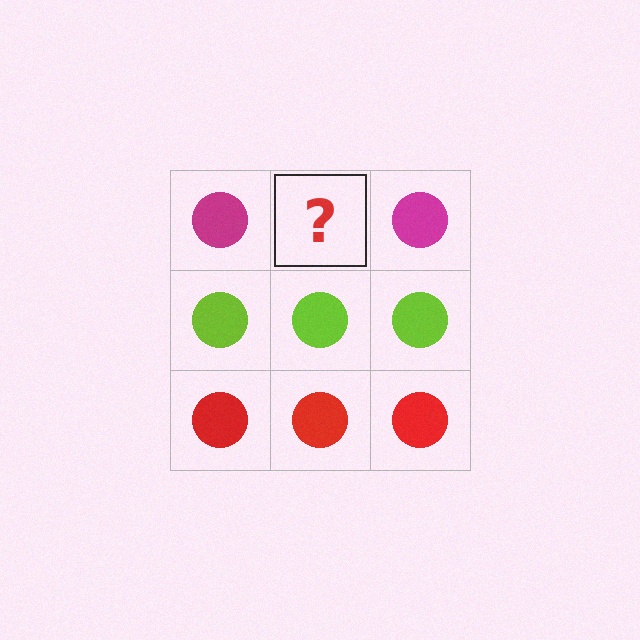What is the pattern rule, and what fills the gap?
The rule is that each row has a consistent color. The gap should be filled with a magenta circle.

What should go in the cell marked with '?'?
The missing cell should contain a magenta circle.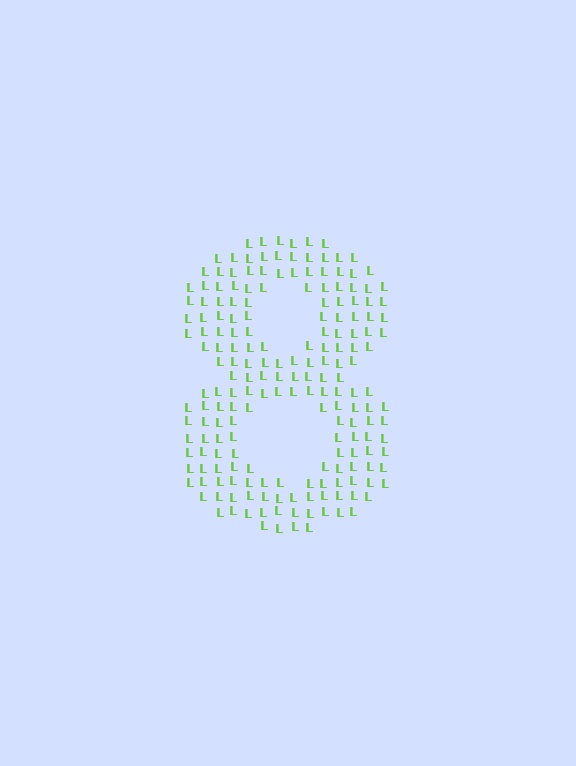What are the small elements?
The small elements are letter L's.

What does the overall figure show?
The overall figure shows the digit 8.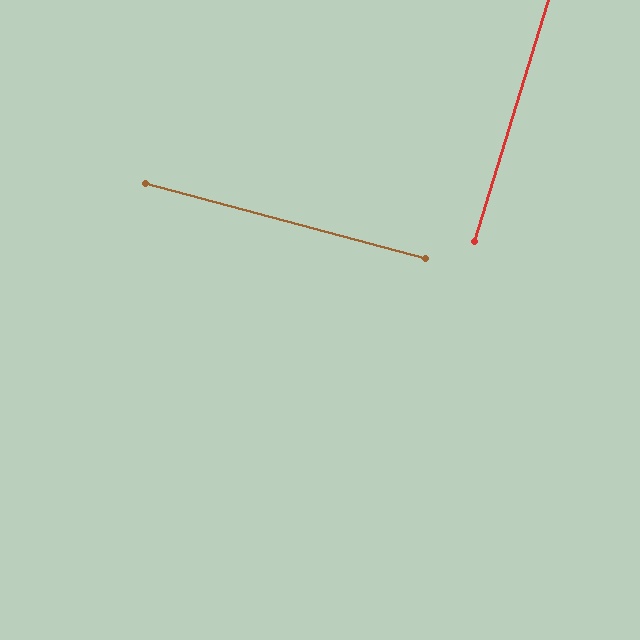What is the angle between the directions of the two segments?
Approximately 88 degrees.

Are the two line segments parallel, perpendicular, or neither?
Perpendicular — they meet at approximately 88°.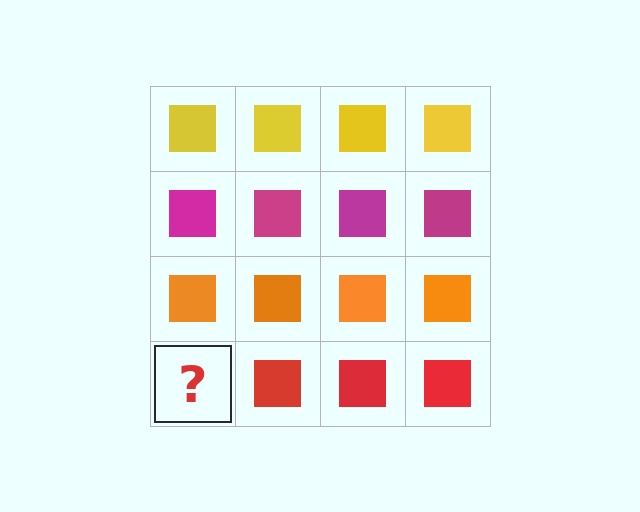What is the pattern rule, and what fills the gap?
The rule is that each row has a consistent color. The gap should be filled with a red square.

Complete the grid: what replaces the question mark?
The question mark should be replaced with a red square.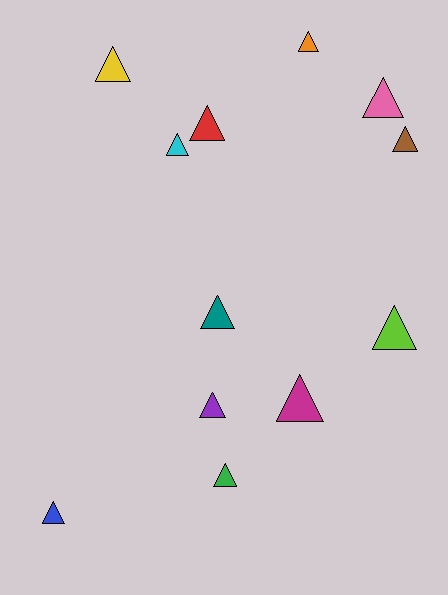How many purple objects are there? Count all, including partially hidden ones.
There is 1 purple object.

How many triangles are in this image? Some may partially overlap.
There are 12 triangles.